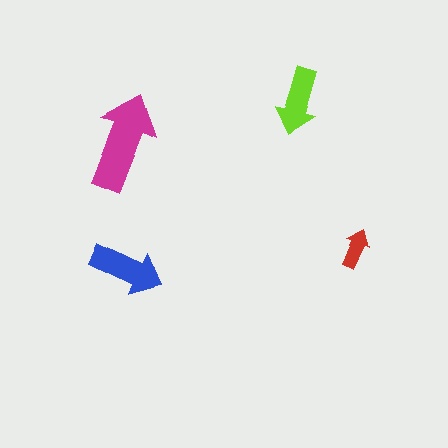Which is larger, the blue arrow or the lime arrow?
The blue one.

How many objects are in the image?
There are 4 objects in the image.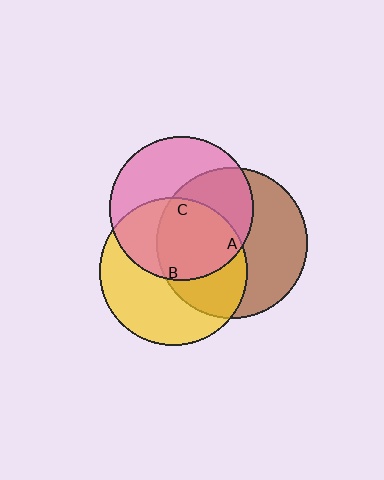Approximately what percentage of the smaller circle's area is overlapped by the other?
Approximately 50%.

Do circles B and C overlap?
Yes.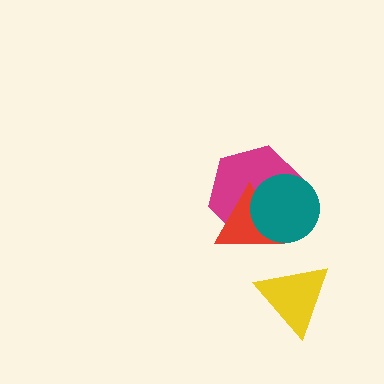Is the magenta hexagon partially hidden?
Yes, it is partially covered by another shape.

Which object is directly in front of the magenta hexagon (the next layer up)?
The red triangle is directly in front of the magenta hexagon.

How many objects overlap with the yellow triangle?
0 objects overlap with the yellow triangle.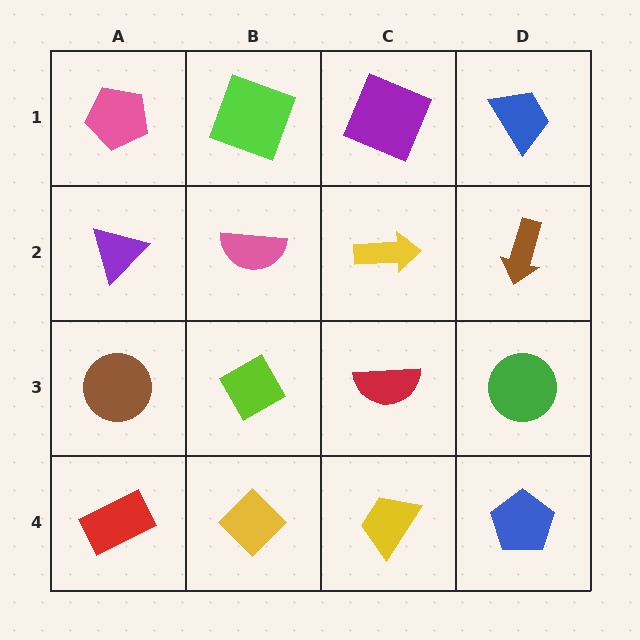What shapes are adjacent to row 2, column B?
A lime square (row 1, column B), a lime diamond (row 3, column B), a purple triangle (row 2, column A), a yellow arrow (row 2, column C).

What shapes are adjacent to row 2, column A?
A pink pentagon (row 1, column A), a brown circle (row 3, column A), a pink semicircle (row 2, column B).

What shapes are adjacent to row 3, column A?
A purple triangle (row 2, column A), a red rectangle (row 4, column A), a lime diamond (row 3, column B).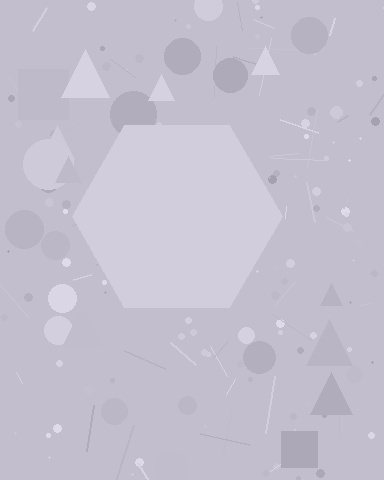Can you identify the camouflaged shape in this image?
The camouflaged shape is a hexagon.